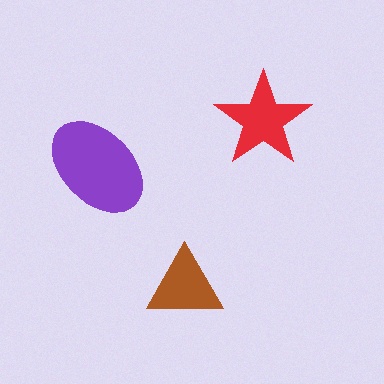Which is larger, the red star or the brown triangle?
The red star.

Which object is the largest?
The purple ellipse.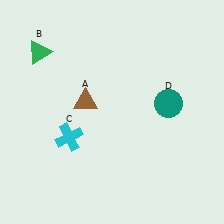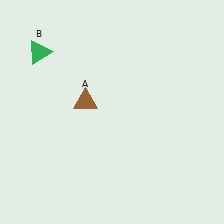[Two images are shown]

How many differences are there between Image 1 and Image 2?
There are 2 differences between the two images.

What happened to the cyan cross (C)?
The cyan cross (C) was removed in Image 2. It was in the bottom-left area of Image 1.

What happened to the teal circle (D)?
The teal circle (D) was removed in Image 2. It was in the top-right area of Image 1.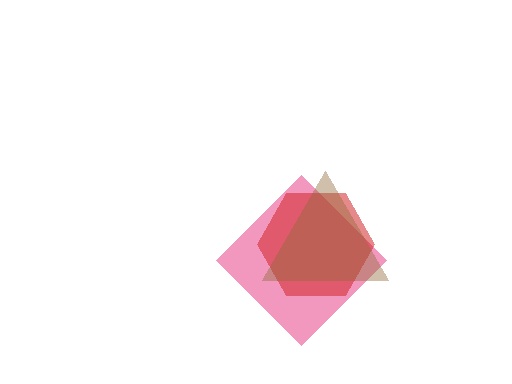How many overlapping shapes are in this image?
There are 3 overlapping shapes in the image.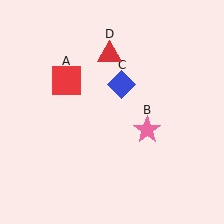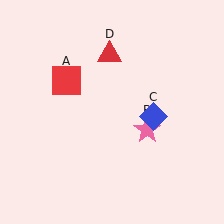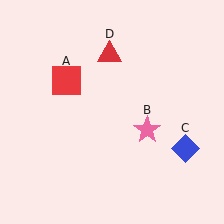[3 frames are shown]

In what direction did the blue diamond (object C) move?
The blue diamond (object C) moved down and to the right.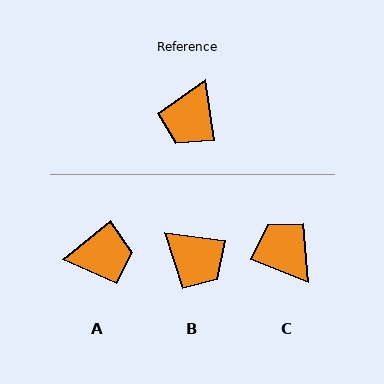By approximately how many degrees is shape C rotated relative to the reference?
Approximately 120 degrees clockwise.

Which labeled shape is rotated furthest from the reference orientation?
A, about 121 degrees away.